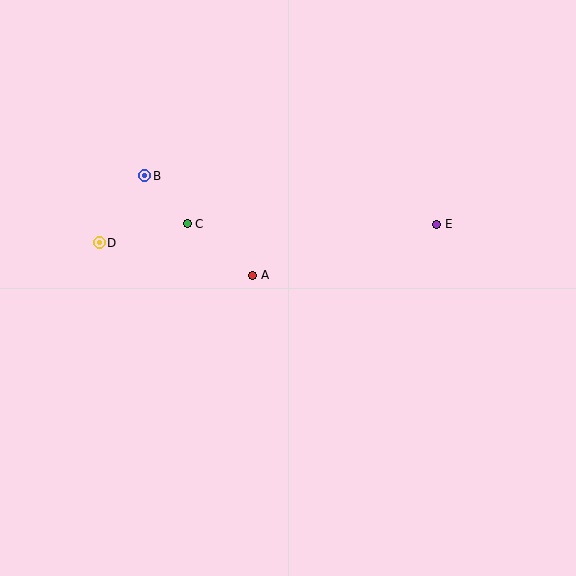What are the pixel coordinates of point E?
Point E is at (437, 224).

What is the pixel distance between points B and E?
The distance between B and E is 296 pixels.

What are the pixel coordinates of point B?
Point B is at (145, 176).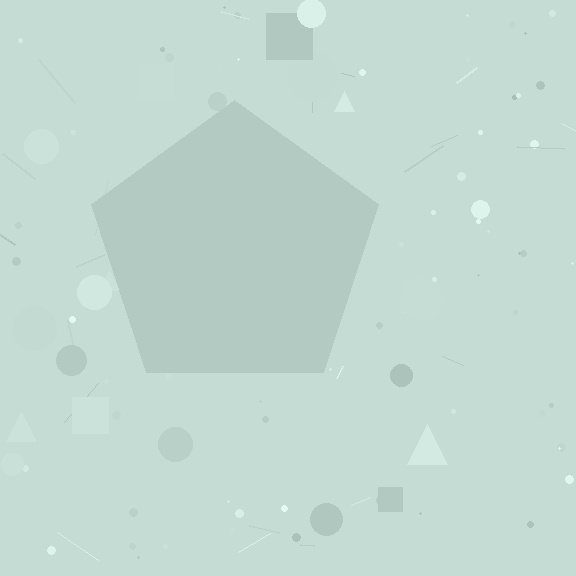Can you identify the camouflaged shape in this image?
The camouflaged shape is a pentagon.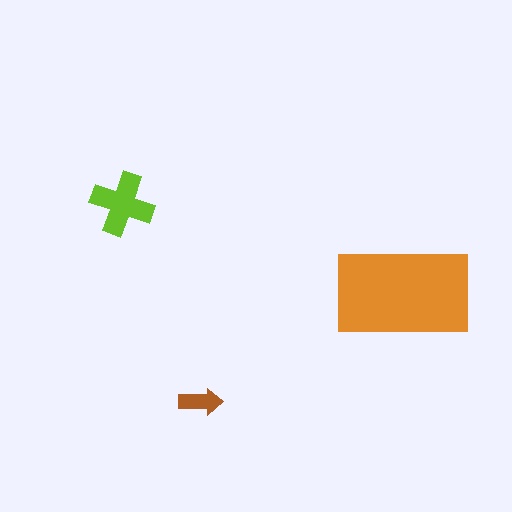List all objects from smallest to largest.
The brown arrow, the lime cross, the orange rectangle.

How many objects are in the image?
There are 3 objects in the image.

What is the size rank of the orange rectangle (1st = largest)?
1st.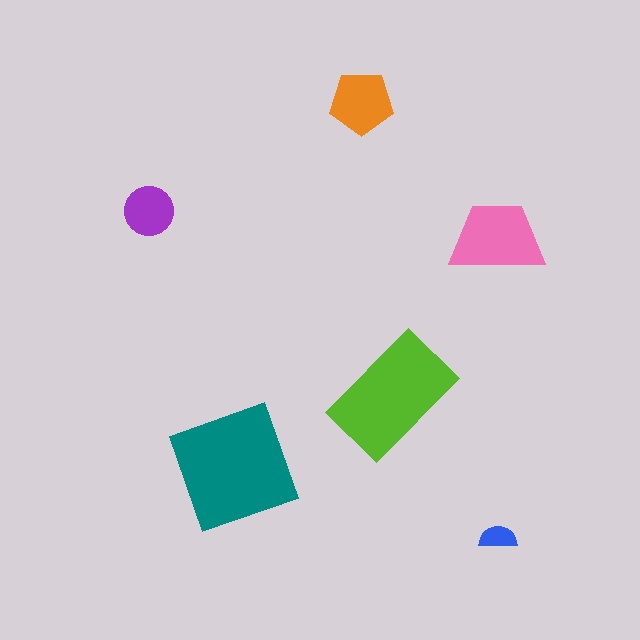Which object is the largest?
The teal square.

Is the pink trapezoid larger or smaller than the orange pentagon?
Larger.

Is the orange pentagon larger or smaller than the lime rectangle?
Smaller.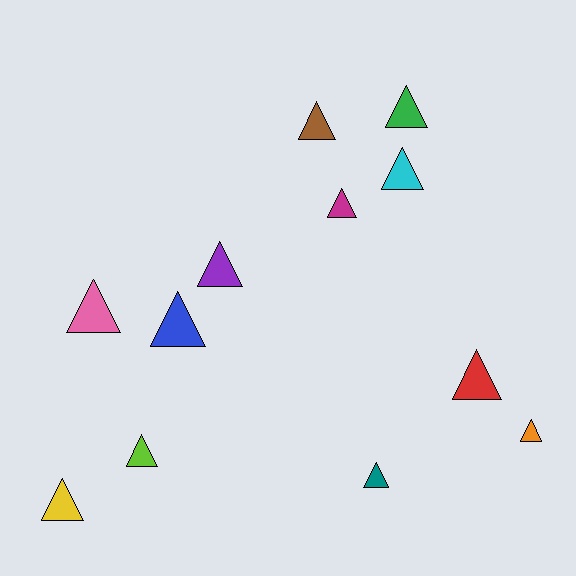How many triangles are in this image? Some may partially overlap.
There are 12 triangles.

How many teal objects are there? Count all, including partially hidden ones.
There is 1 teal object.